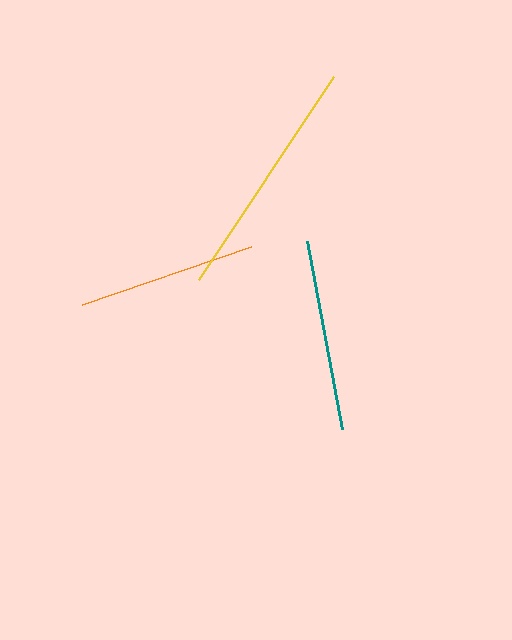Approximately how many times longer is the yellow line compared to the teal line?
The yellow line is approximately 1.3 times the length of the teal line.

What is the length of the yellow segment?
The yellow segment is approximately 244 pixels long.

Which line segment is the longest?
The yellow line is the longest at approximately 244 pixels.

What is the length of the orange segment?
The orange segment is approximately 179 pixels long.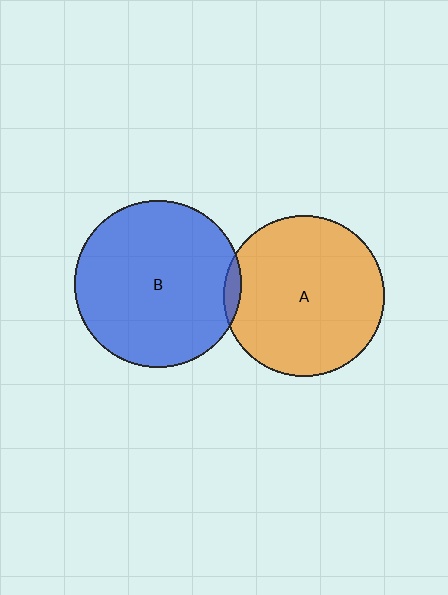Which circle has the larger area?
Circle B (blue).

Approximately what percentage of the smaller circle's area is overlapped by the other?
Approximately 5%.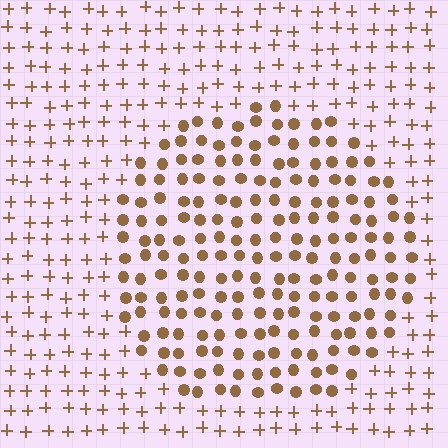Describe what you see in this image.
The image is filled with small brown elements arranged in a uniform grid. A circle-shaped region contains circles, while the surrounding area contains plus signs. The boundary is defined purely by the change in element shape.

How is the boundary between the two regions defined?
The boundary is defined by a change in element shape: circles inside vs. plus signs outside. All elements share the same color and spacing.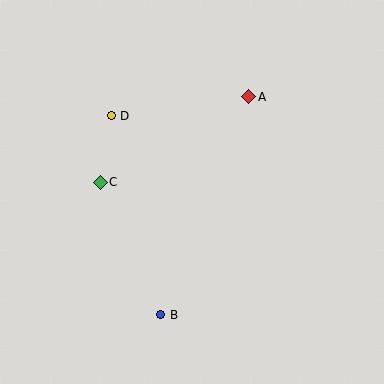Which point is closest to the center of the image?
Point C at (100, 182) is closest to the center.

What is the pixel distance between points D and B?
The distance between D and B is 205 pixels.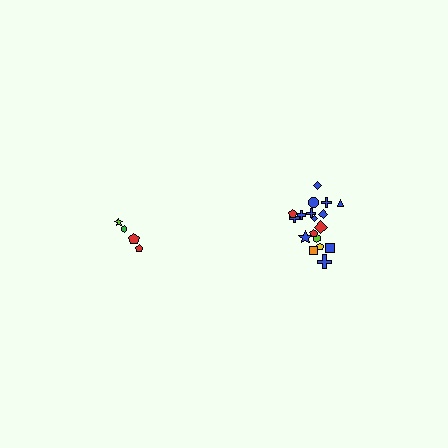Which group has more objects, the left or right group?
The right group.